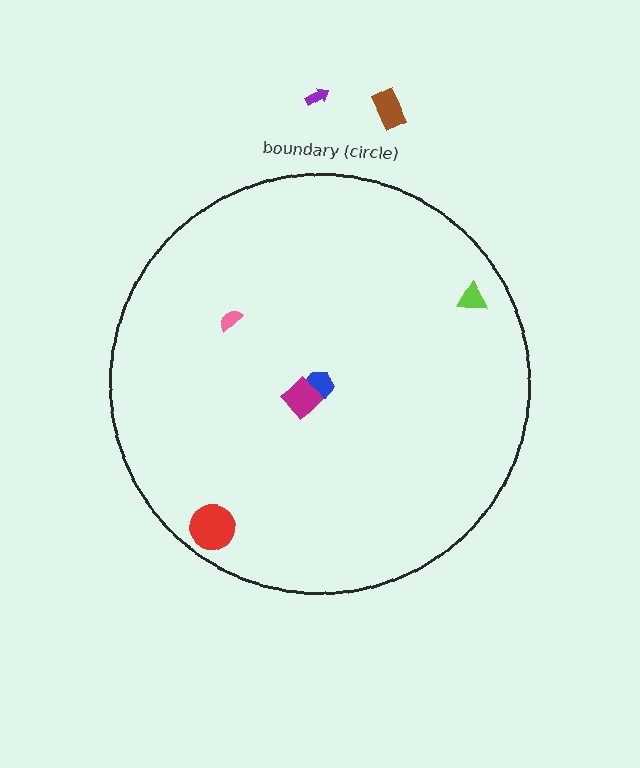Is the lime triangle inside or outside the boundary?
Inside.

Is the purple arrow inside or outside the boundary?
Outside.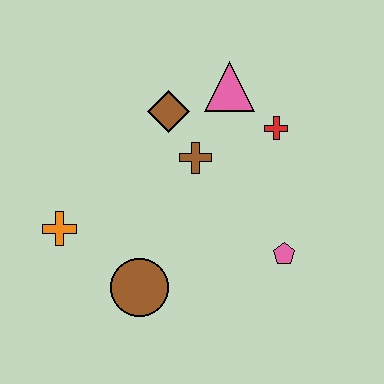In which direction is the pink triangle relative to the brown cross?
The pink triangle is above the brown cross.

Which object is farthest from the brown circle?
The pink triangle is farthest from the brown circle.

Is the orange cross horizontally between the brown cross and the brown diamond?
No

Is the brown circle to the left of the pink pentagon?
Yes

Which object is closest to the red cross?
The pink triangle is closest to the red cross.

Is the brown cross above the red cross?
No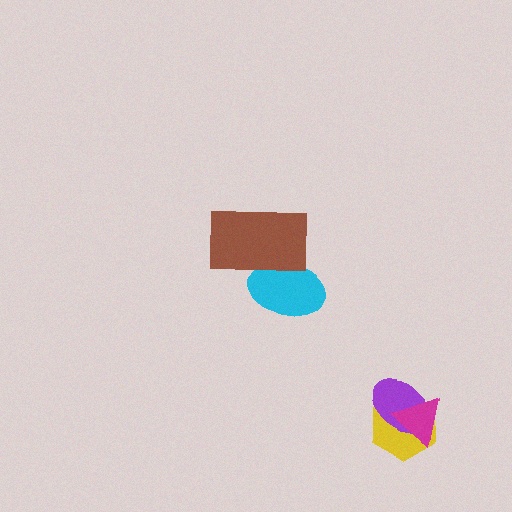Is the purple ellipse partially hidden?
Yes, it is partially covered by another shape.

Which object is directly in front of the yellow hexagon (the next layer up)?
The purple ellipse is directly in front of the yellow hexagon.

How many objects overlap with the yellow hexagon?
2 objects overlap with the yellow hexagon.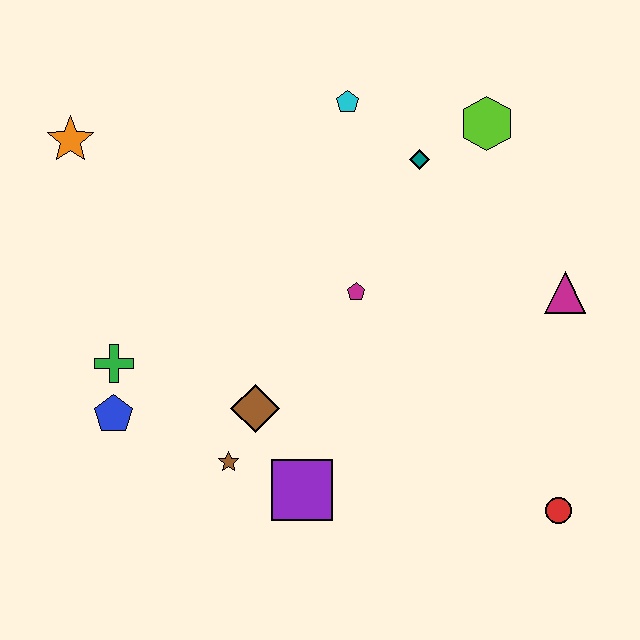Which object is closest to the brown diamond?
The brown star is closest to the brown diamond.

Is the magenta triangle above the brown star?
Yes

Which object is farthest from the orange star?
The red circle is farthest from the orange star.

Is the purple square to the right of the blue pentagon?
Yes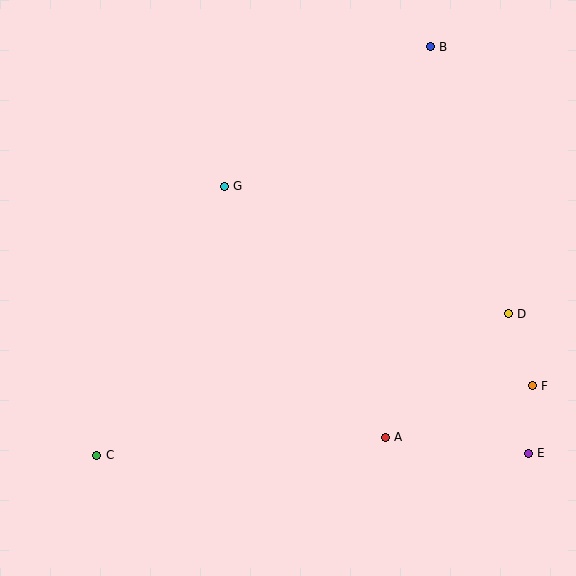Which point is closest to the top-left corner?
Point G is closest to the top-left corner.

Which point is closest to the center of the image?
Point G at (224, 186) is closest to the center.